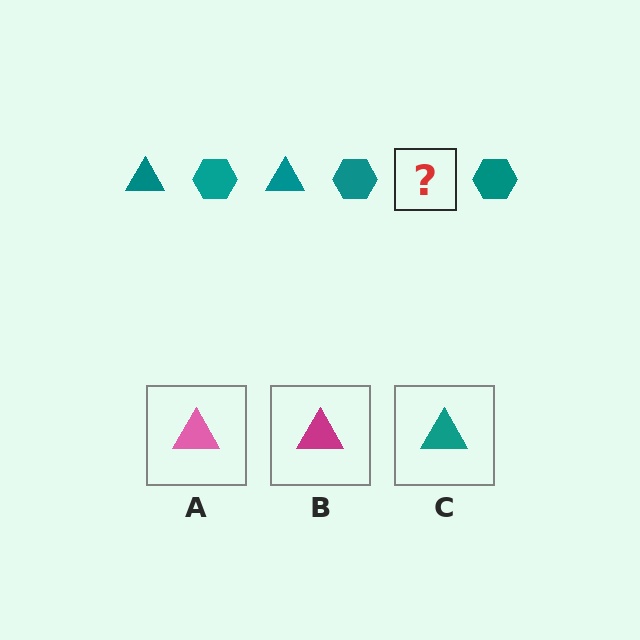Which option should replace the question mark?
Option C.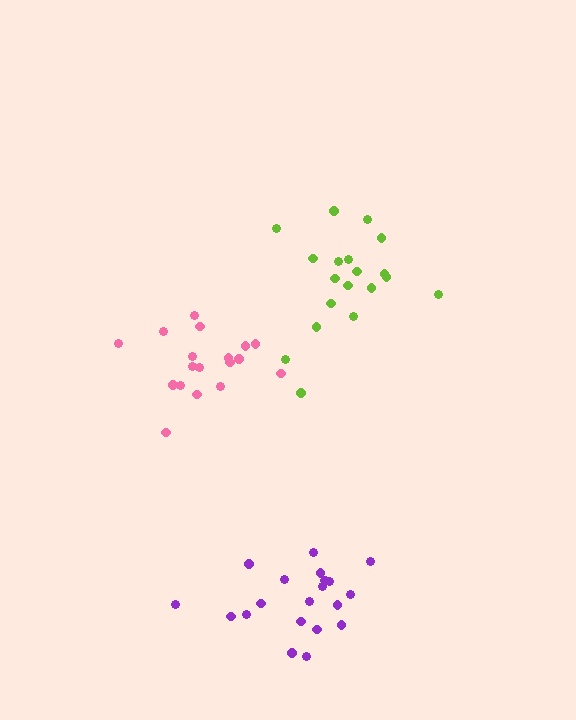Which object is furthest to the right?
The lime cluster is rightmost.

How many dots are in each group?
Group 1: 19 dots, Group 2: 18 dots, Group 3: 20 dots (57 total).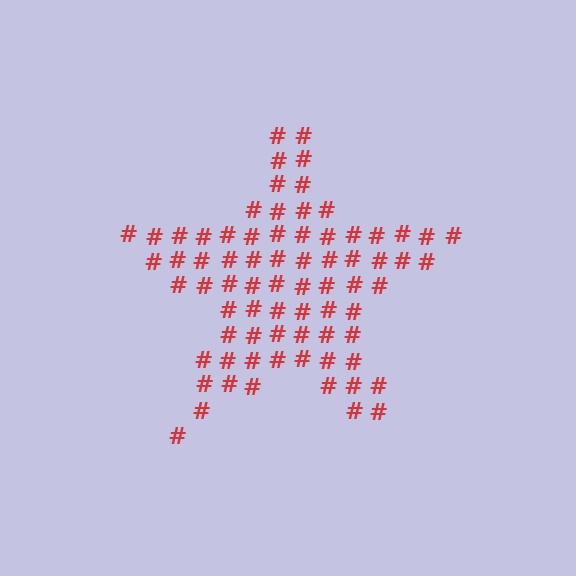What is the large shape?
The large shape is a star.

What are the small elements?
The small elements are hash symbols.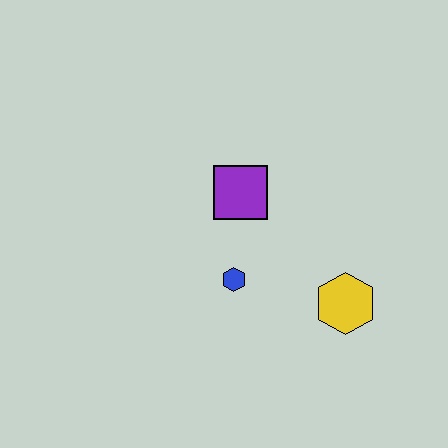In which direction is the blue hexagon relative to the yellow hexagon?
The blue hexagon is to the left of the yellow hexagon.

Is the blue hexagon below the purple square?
Yes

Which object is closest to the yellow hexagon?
The blue hexagon is closest to the yellow hexagon.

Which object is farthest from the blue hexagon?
The yellow hexagon is farthest from the blue hexagon.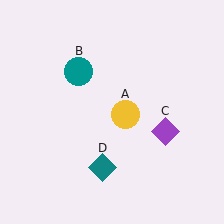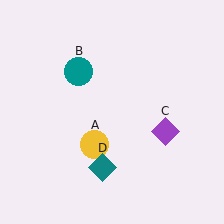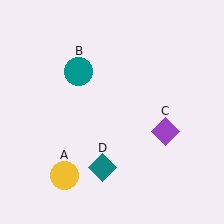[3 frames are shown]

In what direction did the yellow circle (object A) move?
The yellow circle (object A) moved down and to the left.